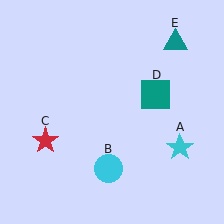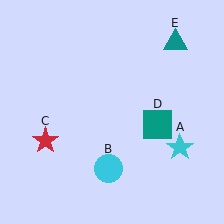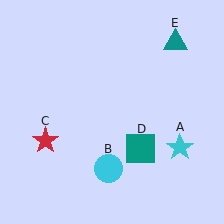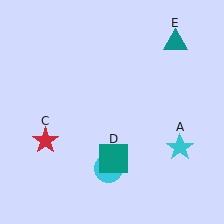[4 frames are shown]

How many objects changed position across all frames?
1 object changed position: teal square (object D).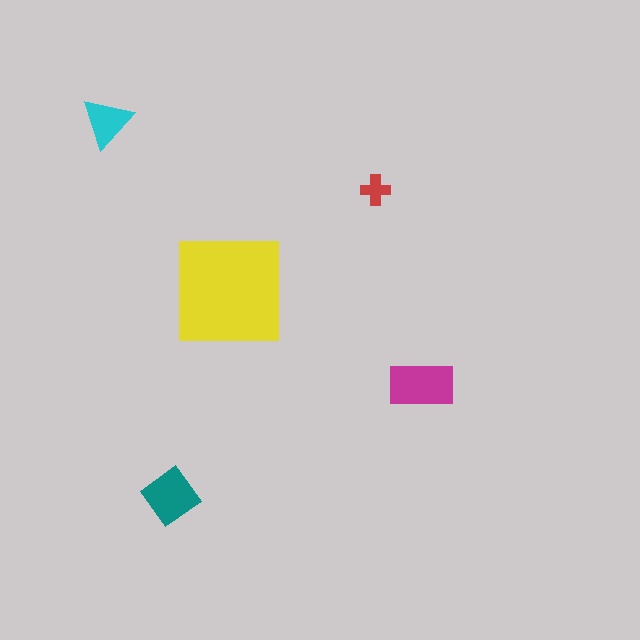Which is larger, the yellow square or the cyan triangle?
The yellow square.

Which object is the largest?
The yellow square.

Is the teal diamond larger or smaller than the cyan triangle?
Larger.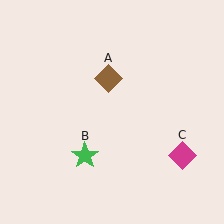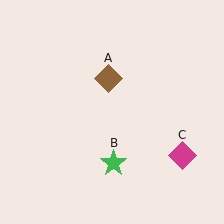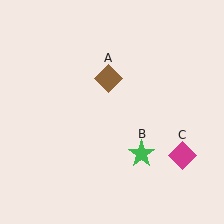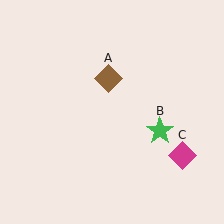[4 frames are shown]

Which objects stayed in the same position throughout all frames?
Brown diamond (object A) and magenta diamond (object C) remained stationary.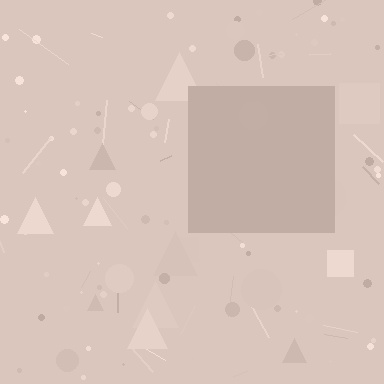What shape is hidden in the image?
A square is hidden in the image.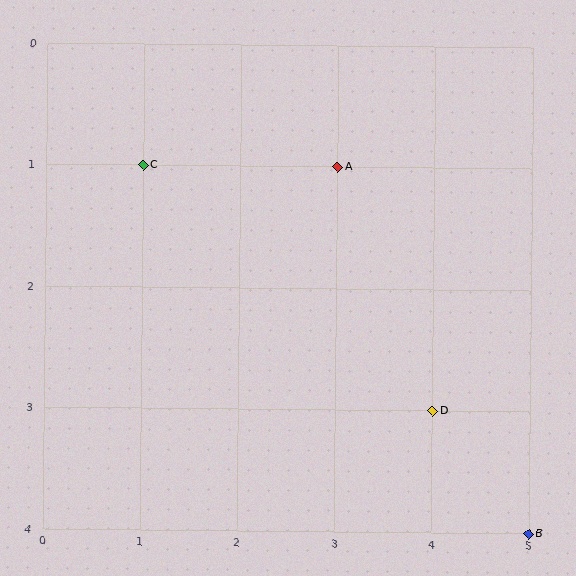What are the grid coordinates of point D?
Point D is at grid coordinates (4, 3).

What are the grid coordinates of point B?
Point B is at grid coordinates (5, 4).